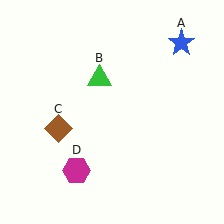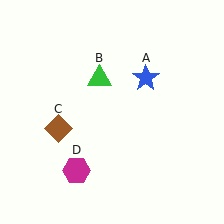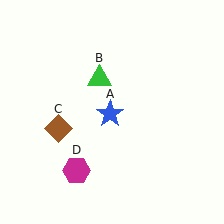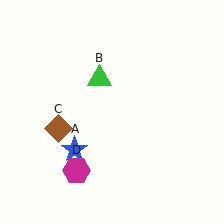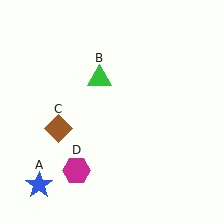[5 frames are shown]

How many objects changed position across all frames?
1 object changed position: blue star (object A).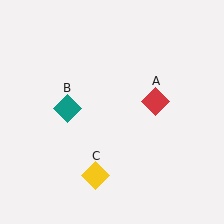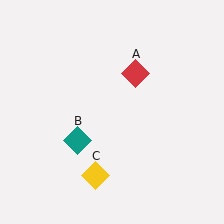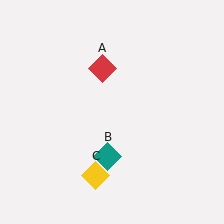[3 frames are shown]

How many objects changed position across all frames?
2 objects changed position: red diamond (object A), teal diamond (object B).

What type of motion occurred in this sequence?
The red diamond (object A), teal diamond (object B) rotated counterclockwise around the center of the scene.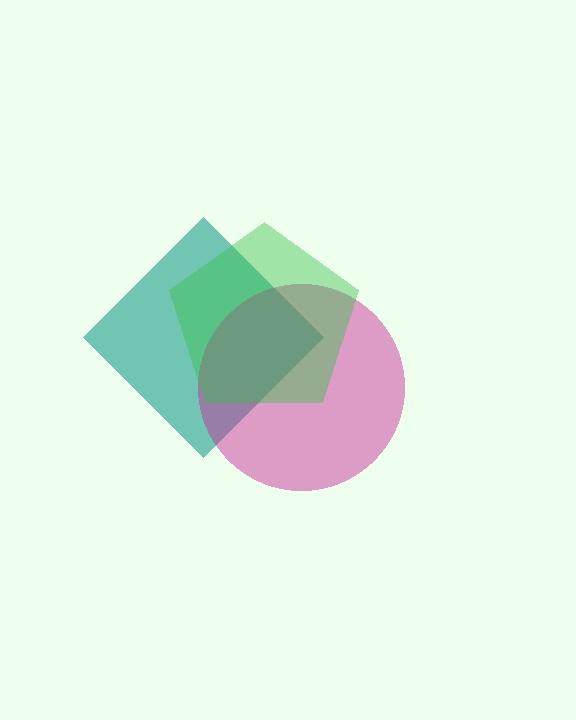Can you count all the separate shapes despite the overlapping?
Yes, there are 3 separate shapes.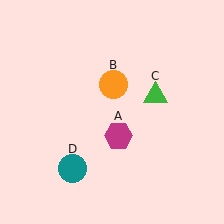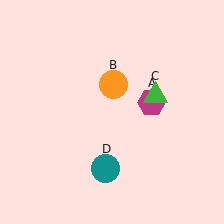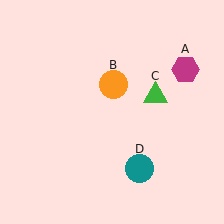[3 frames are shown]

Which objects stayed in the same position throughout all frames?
Orange circle (object B) and green triangle (object C) remained stationary.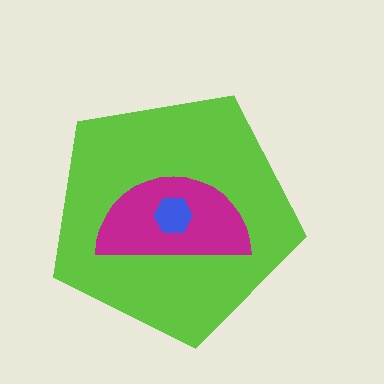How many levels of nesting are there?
3.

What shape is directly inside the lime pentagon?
The magenta semicircle.